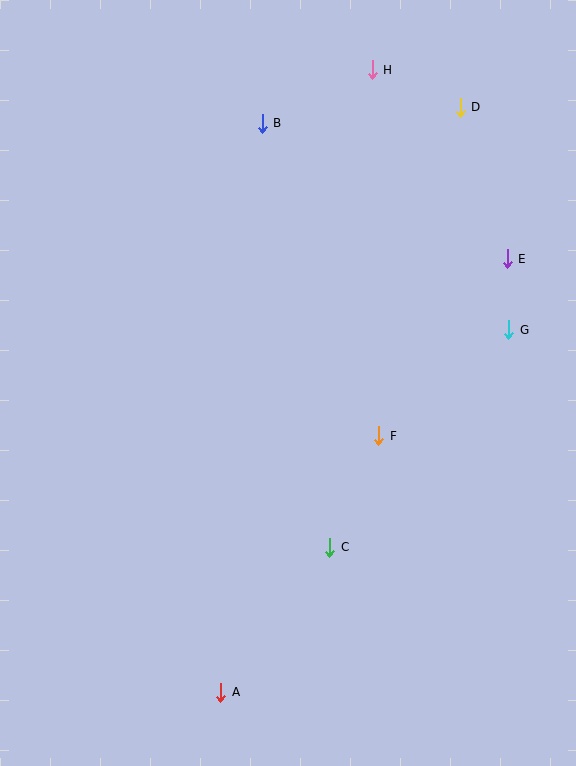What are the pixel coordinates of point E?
Point E is at (507, 259).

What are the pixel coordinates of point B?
Point B is at (262, 123).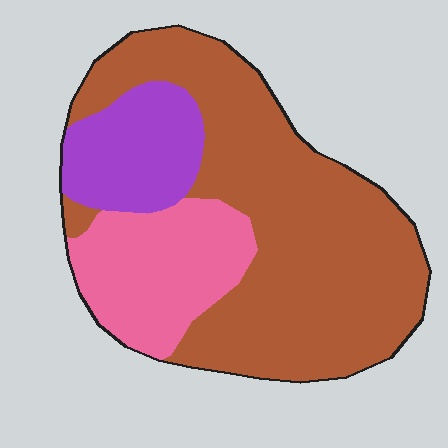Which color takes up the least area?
Purple, at roughly 15%.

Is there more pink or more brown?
Brown.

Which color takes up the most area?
Brown, at roughly 60%.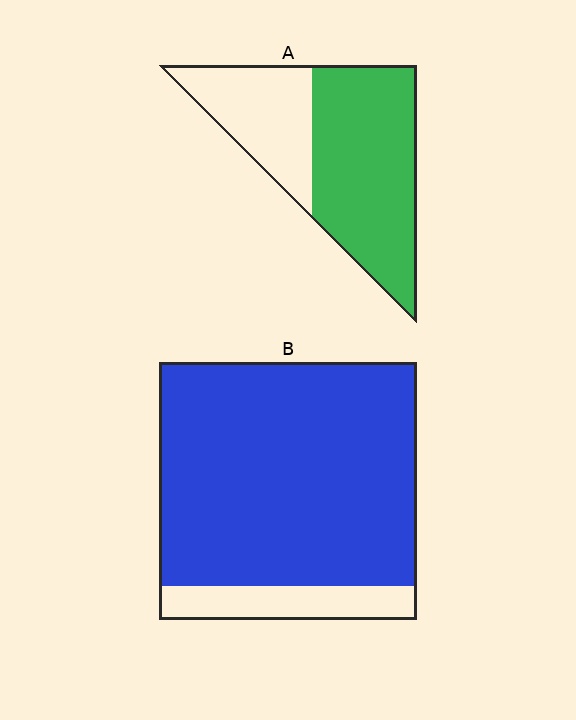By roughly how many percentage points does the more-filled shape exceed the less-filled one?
By roughly 20 percentage points (B over A).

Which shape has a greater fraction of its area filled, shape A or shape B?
Shape B.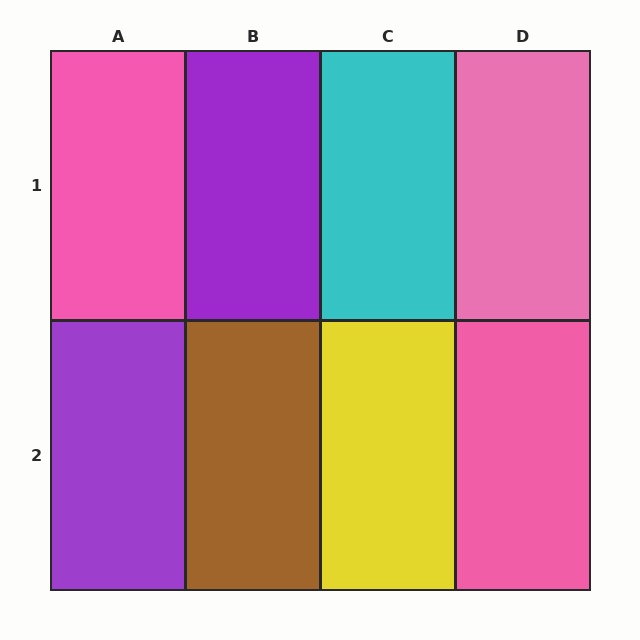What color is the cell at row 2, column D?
Pink.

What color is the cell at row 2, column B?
Brown.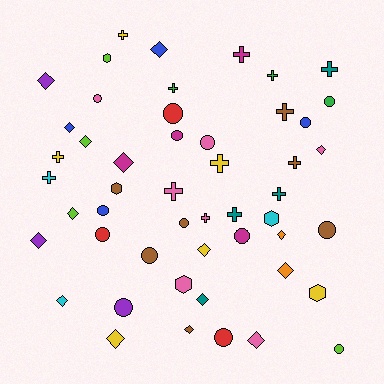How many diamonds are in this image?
There are 16 diamonds.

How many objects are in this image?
There are 50 objects.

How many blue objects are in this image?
There are 4 blue objects.